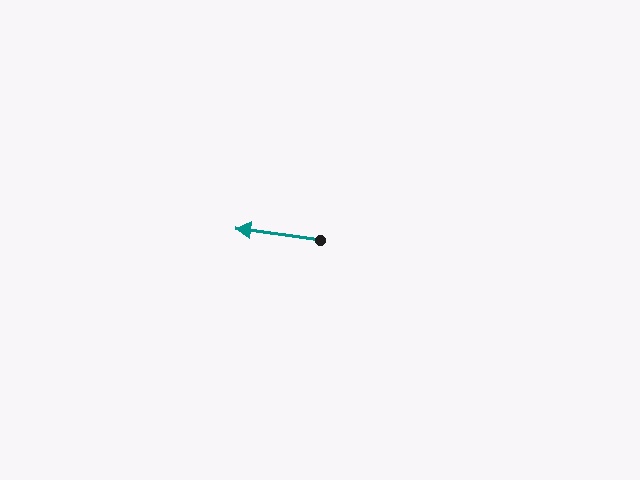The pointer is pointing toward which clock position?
Roughly 9 o'clock.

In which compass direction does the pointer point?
West.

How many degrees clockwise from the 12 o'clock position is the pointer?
Approximately 278 degrees.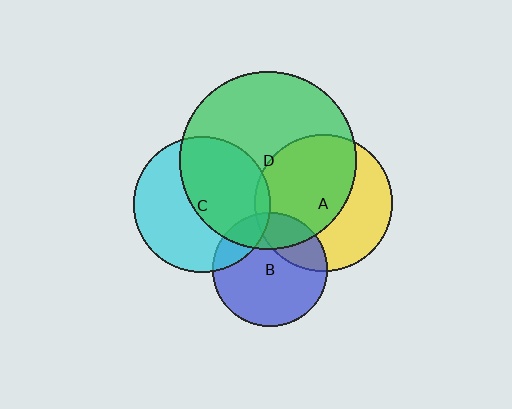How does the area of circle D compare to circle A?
Approximately 1.7 times.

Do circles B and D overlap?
Yes.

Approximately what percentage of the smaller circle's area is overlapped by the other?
Approximately 25%.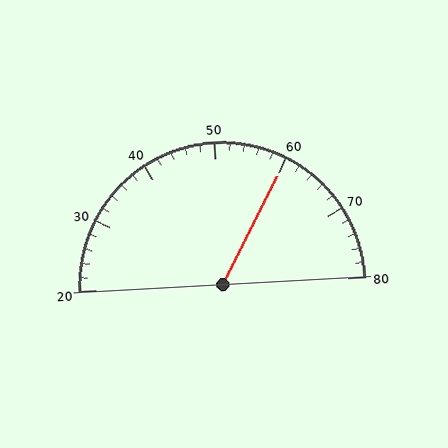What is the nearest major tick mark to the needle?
The nearest major tick mark is 60.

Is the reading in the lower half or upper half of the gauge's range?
The reading is in the upper half of the range (20 to 80).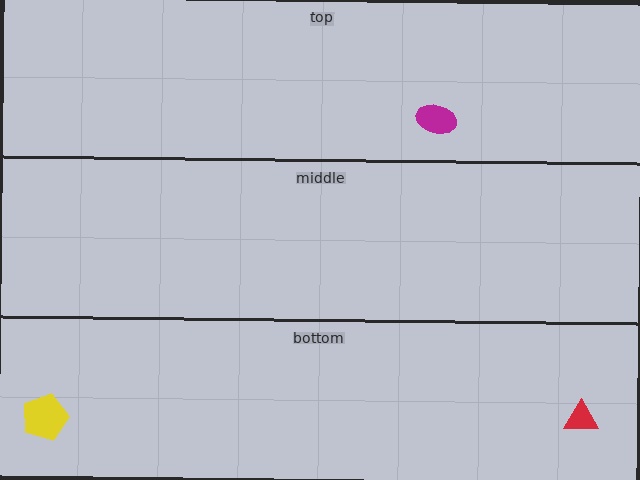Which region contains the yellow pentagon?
The bottom region.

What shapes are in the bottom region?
The red triangle, the yellow pentagon.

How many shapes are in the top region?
1.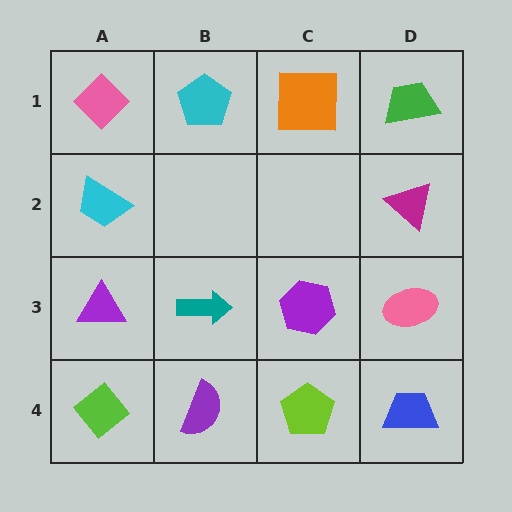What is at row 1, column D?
A green trapezoid.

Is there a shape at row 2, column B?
No, that cell is empty.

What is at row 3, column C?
A purple hexagon.